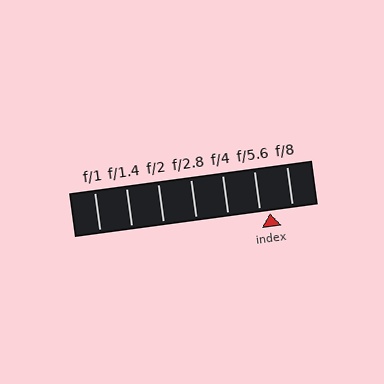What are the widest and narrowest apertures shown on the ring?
The widest aperture shown is f/1 and the narrowest is f/8.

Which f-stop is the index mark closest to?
The index mark is closest to f/5.6.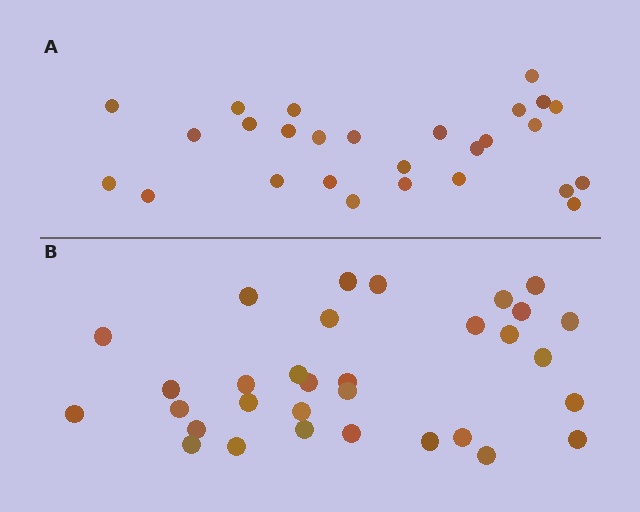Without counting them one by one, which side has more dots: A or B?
Region B (the bottom region) has more dots.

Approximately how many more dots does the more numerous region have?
Region B has about 5 more dots than region A.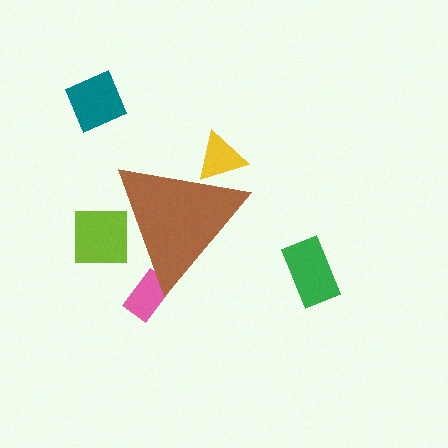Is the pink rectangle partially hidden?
Yes, the pink rectangle is partially hidden behind the brown triangle.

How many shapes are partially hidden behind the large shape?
3 shapes are partially hidden.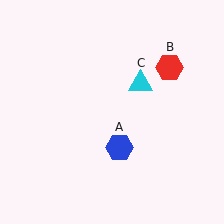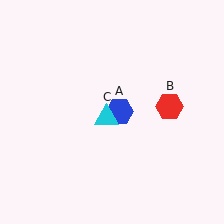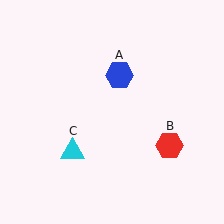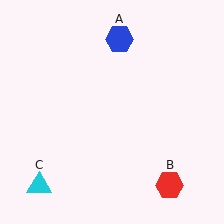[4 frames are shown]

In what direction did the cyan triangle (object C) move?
The cyan triangle (object C) moved down and to the left.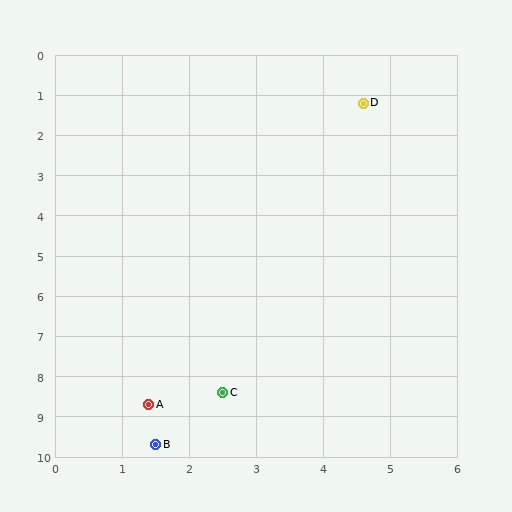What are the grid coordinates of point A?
Point A is at approximately (1.4, 8.7).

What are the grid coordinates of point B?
Point B is at approximately (1.5, 9.7).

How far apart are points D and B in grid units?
Points D and B are about 9.0 grid units apart.